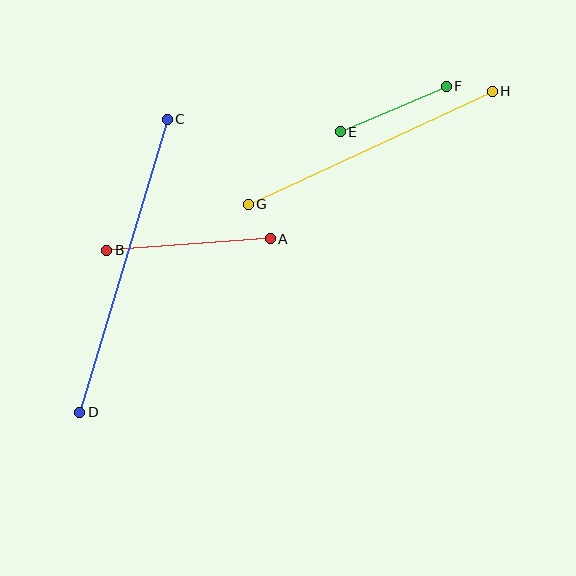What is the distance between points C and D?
The distance is approximately 306 pixels.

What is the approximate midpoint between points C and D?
The midpoint is at approximately (124, 266) pixels.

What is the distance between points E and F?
The distance is approximately 116 pixels.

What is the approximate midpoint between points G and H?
The midpoint is at approximately (370, 148) pixels.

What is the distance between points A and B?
The distance is approximately 164 pixels.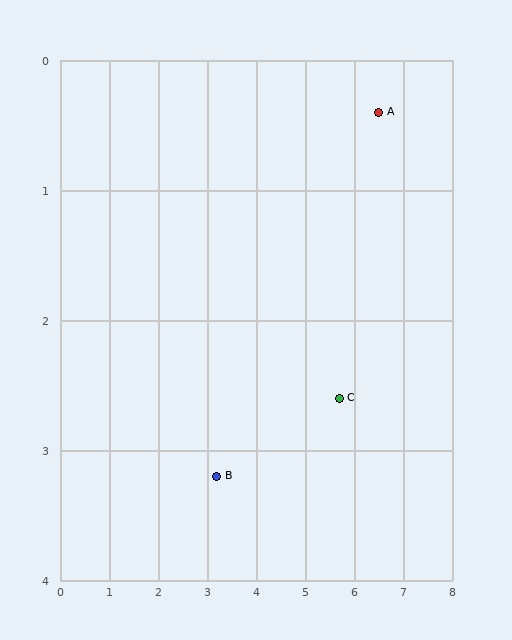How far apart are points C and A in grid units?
Points C and A are about 2.3 grid units apart.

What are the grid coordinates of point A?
Point A is at approximately (6.5, 0.4).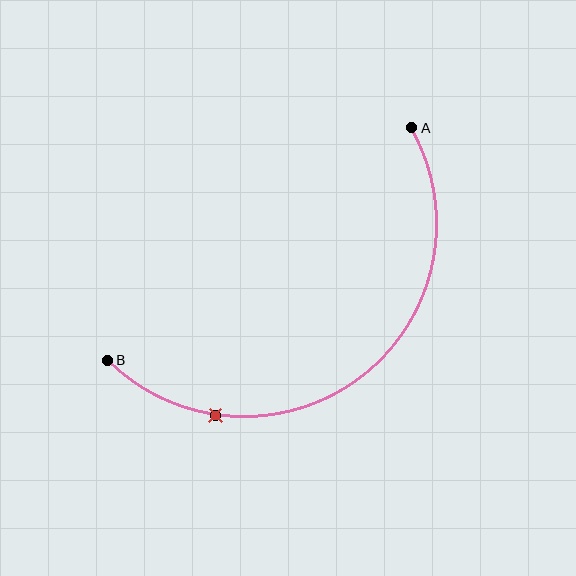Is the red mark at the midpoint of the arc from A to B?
No. The red mark lies on the arc but is closer to endpoint B. The arc midpoint would be at the point on the curve equidistant along the arc from both A and B.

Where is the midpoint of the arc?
The arc midpoint is the point on the curve farthest from the straight line joining A and B. It sits below and to the right of that line.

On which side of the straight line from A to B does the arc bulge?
The arc bulges below and to the right of the straight line connecting A and B.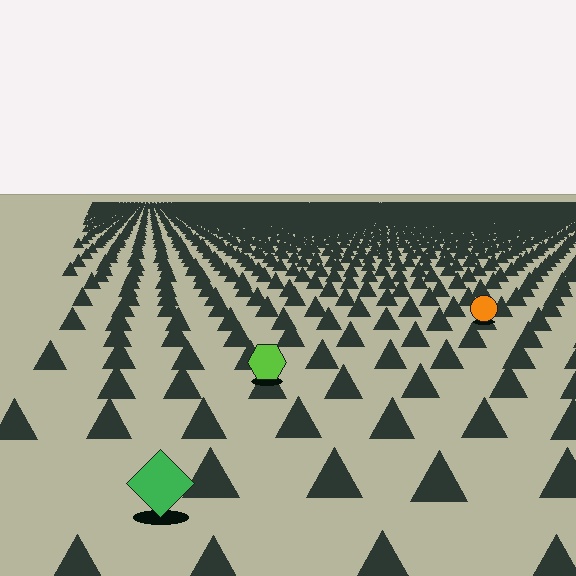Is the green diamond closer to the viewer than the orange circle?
Yes. The green diamond is closer — you can tell from the texture gradient: the ground texture is coarser near it.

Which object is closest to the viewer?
The green diamond is closest. The texture marks near it are larger and more spread out.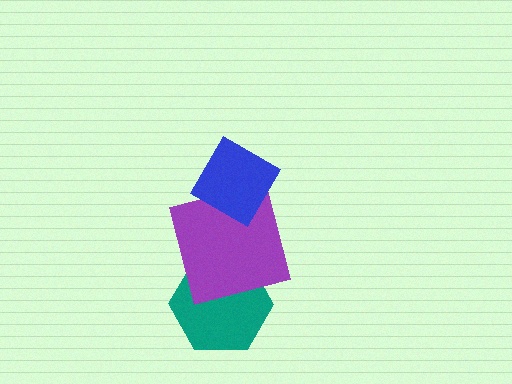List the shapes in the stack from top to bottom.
From top to bottom: the blue diamond, the purple square, the teal hexagon.